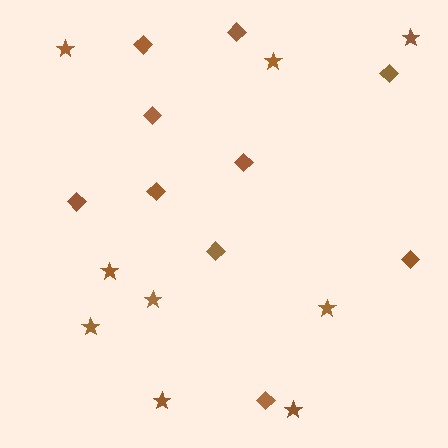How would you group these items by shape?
There are 2 groups: one group of diamonds (10) and one group of stars (9).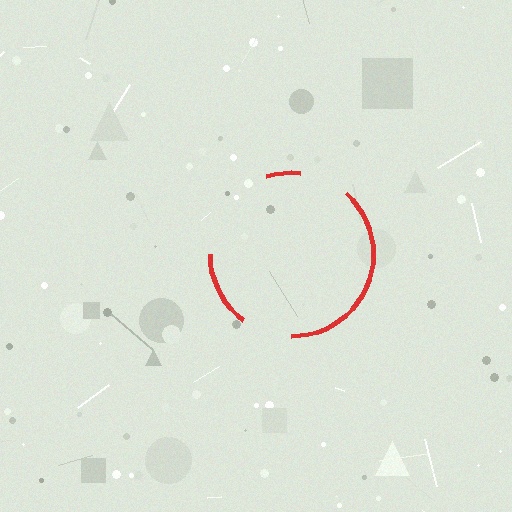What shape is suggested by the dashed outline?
The dashed outline suggests a circle.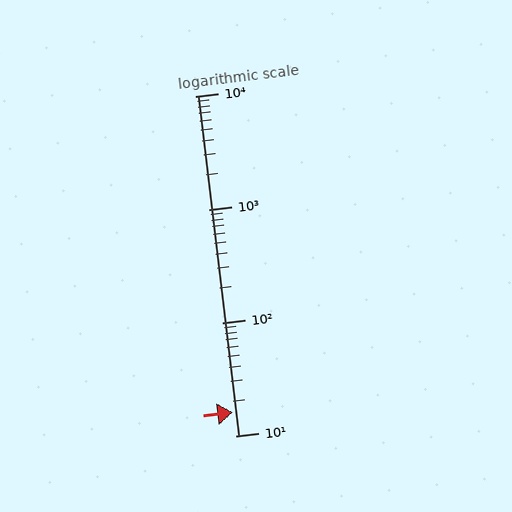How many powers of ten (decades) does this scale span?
The scale spans 3 decades, from 10 to 10000.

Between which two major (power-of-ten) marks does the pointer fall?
The pointer is between 10 and 100.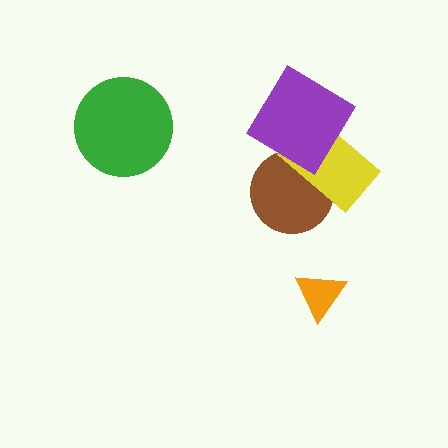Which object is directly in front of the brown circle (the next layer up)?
The yellow rectangle is directly in front of the brown circle.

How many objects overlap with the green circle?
0 objects overlap with the green circle.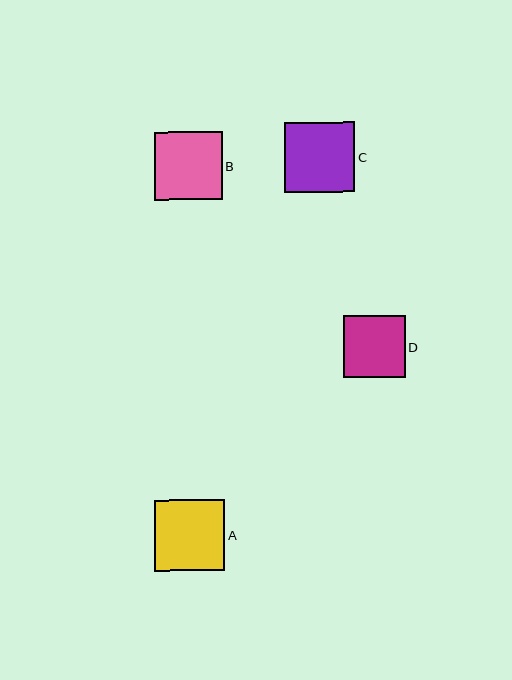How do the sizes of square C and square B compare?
Square C and square B are approximately the same size.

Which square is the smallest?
Square D is the smallest with a size of approximately 62 pixels.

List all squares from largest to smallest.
From largest to smallest: A, C, B, D.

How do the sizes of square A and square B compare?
Square A and square B are approximately the same size.